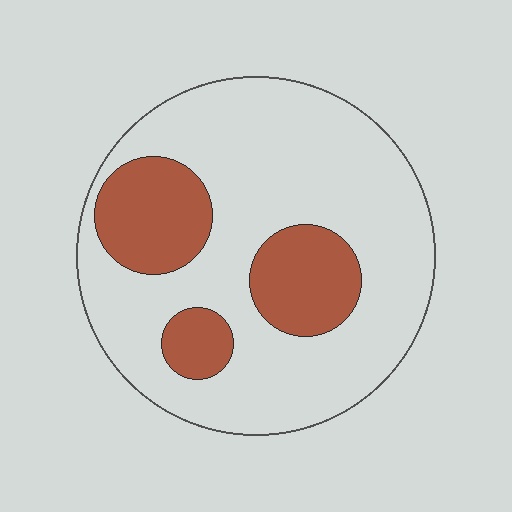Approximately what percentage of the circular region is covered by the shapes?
Approximately 25%.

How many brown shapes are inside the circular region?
3.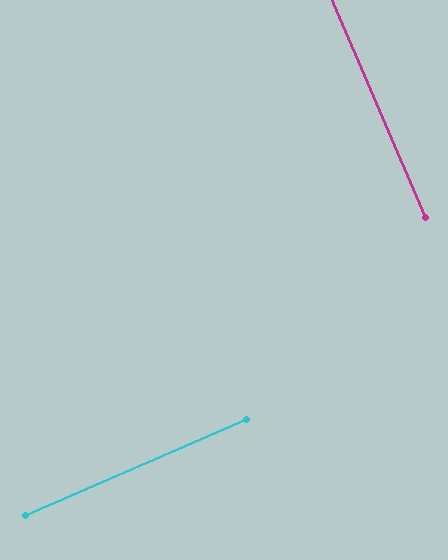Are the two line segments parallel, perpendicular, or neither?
Perpendicular — they meet at approximately 90°.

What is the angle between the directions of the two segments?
Approximately 90 degrees.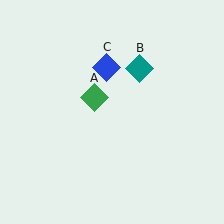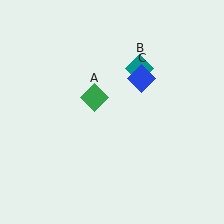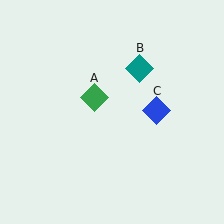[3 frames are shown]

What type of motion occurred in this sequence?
The blue diamond (object C) rotated clockwise around the center of the scene.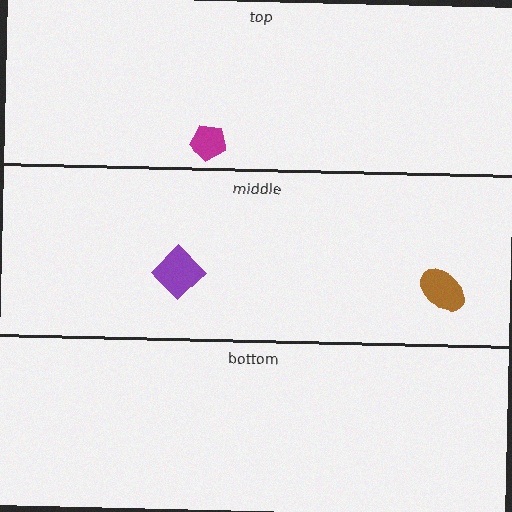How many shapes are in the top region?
1.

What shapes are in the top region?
The magenta pentagon.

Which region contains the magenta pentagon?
The top region.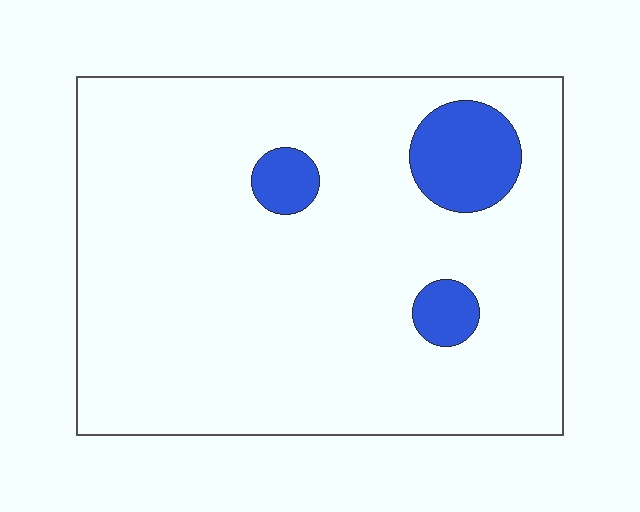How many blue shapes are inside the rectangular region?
3.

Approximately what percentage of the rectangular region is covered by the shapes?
Approximately 10%.